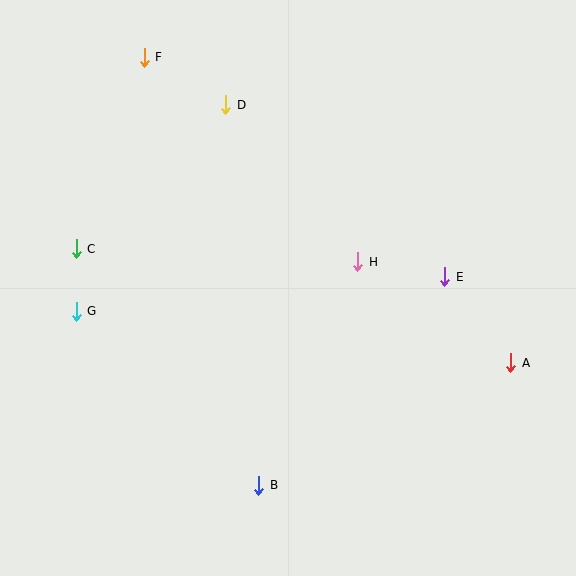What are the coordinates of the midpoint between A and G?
The midpoint between A and G is at (294, 337).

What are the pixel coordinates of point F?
Point F is at (144, 57).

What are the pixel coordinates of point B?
Point B is at (259, 485).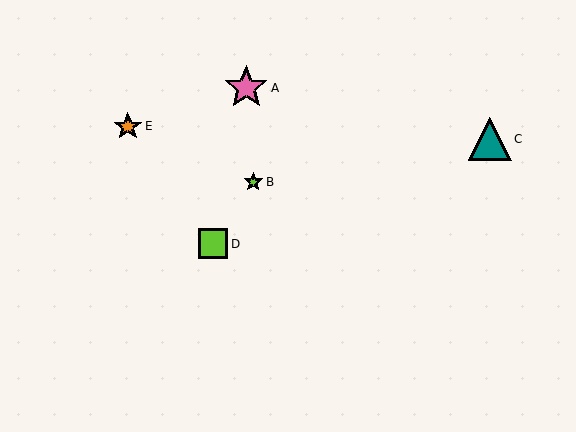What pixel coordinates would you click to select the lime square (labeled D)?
Click at (213, 244) to select the lime square D.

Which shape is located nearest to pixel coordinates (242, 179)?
The lime star (labeled B) at (253, 182) is nearest to that location.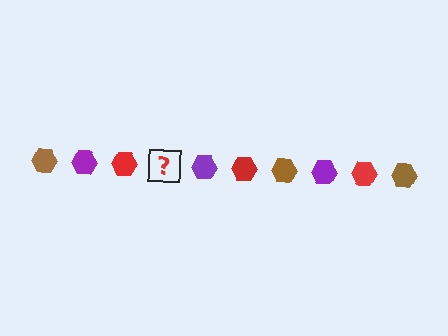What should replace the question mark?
The question mark should be replaced with a brown hexagon.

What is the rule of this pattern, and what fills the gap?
The rule is that the pattern cycles through brown, purple, red hexagons. The gap should be filled with a brown hexagon.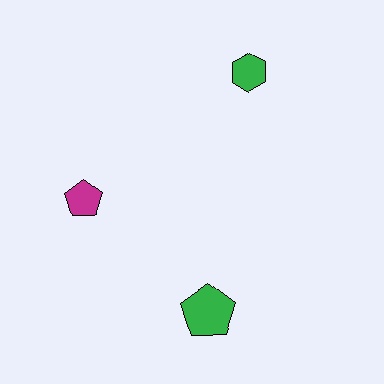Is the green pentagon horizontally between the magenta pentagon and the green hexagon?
Yes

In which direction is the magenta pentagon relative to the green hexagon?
The magenta pentagon is to the left of the green hexagon.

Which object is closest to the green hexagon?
The magenta pentagon is closest to the green hexagon.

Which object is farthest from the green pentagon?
The green hexagon is farthest from the green pentagon.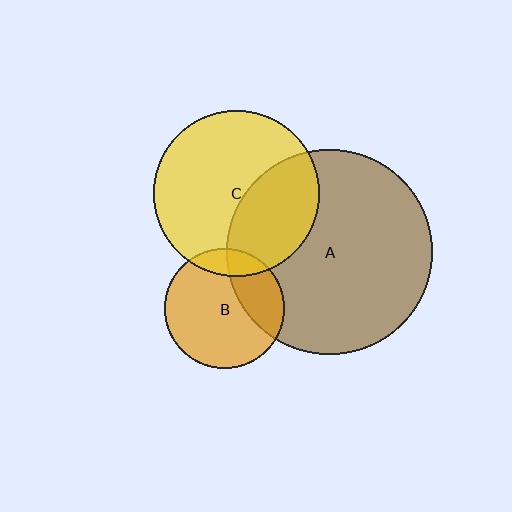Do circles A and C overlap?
Yes.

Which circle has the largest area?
Circle A (brown).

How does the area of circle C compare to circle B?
Approximately 1.9 times.